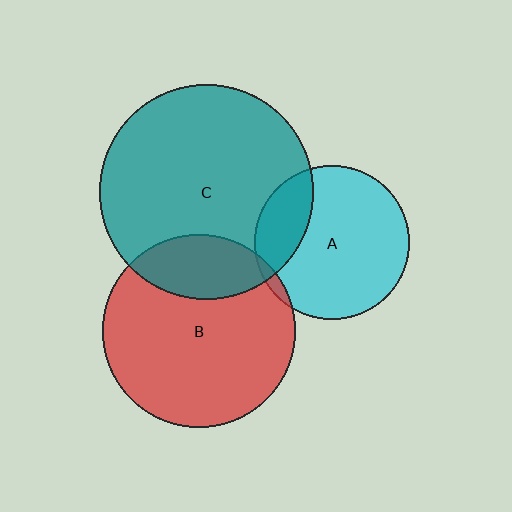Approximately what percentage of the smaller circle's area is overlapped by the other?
Approximately 5%.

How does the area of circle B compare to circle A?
Approximately 1.6 times.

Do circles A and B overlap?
Yes.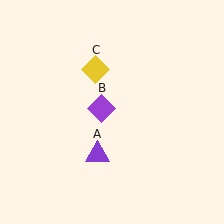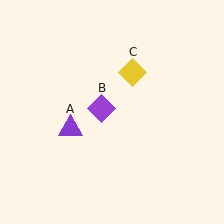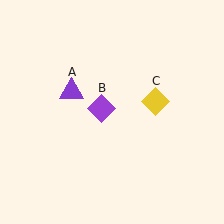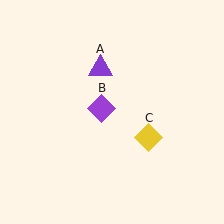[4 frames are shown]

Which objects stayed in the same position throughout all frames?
Purple diamond (object B) remained stationary.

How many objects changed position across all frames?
2 objects changed position: purple triangle (object A), yellow diamond (object C).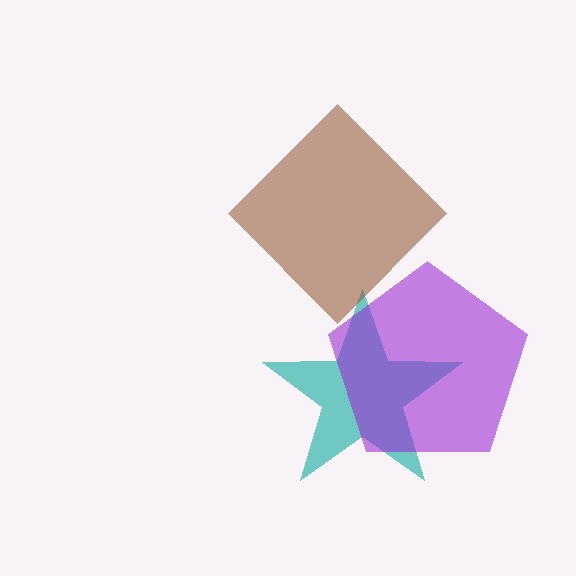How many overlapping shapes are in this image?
There are 3 overlapping shapes in the image.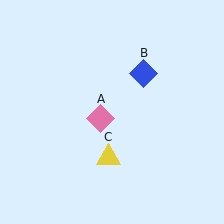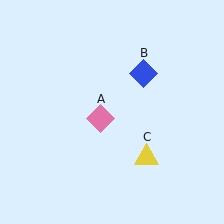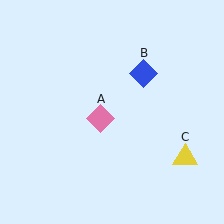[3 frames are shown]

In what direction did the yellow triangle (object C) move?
The yellow triangle (object C) moved right.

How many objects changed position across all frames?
1 object changed position: yellow triangle (object C).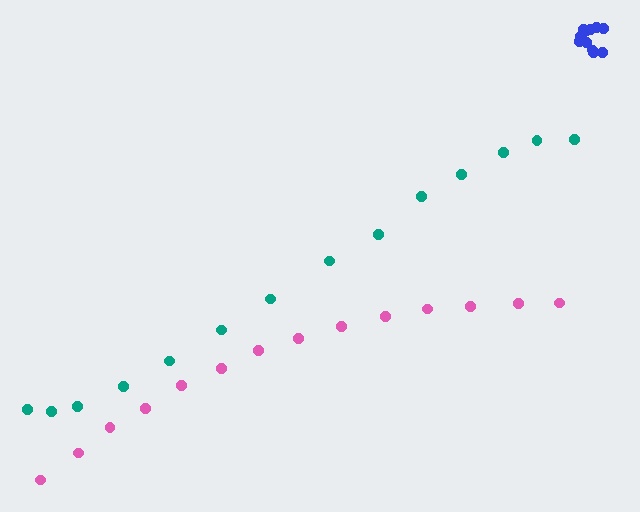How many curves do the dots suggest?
There are 3 distinct paths.